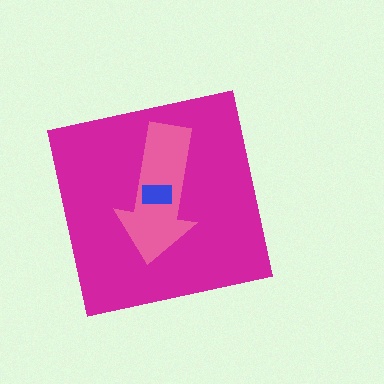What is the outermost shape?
The magenta square.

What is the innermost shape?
The blue rectangle.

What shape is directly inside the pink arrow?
The blue rectangle.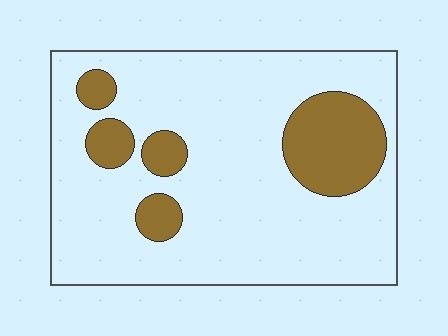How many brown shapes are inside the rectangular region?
5.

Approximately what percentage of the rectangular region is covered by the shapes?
Approximately 20%.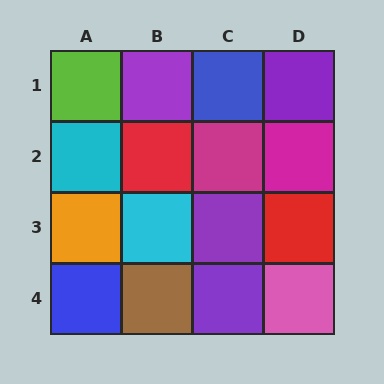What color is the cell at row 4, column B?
Brown.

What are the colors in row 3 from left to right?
Orange, cyan, purple, red.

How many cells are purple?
4 cells are purple.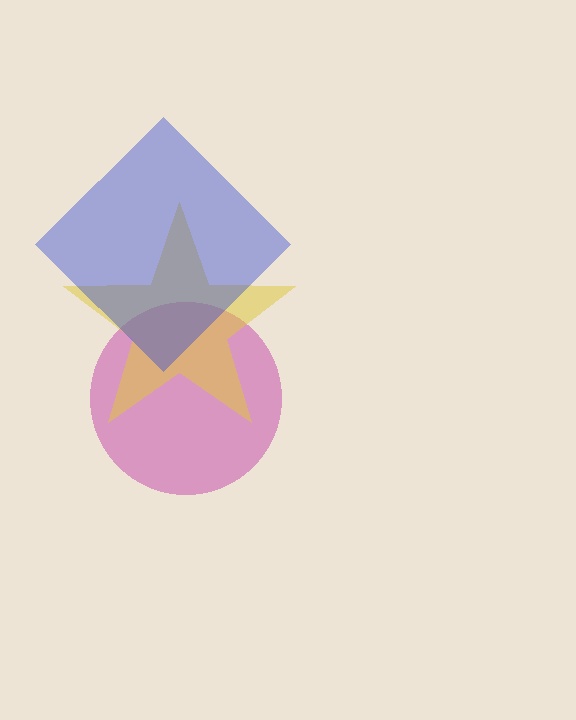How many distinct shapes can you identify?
There are 3 distinct shapes: a magenta circle, a yellow star, a blue diamond.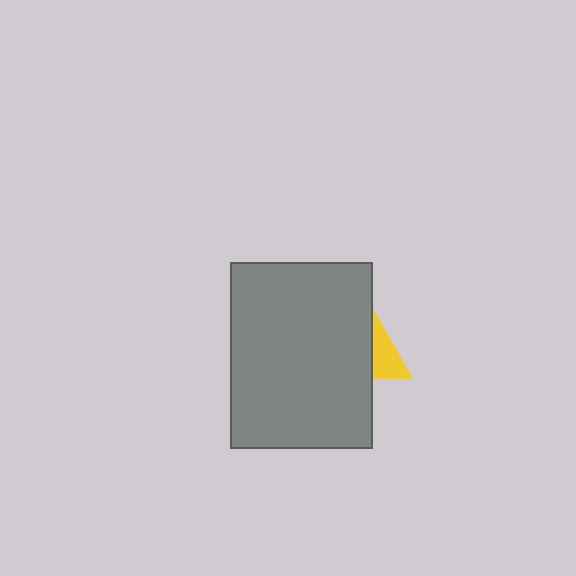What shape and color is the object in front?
The object in front is a gray rectangle.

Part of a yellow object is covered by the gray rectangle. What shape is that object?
It is a triangle.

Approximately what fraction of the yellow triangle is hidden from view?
Roughly 68% of the yellow triangle is hidden behind the gray rectangle.